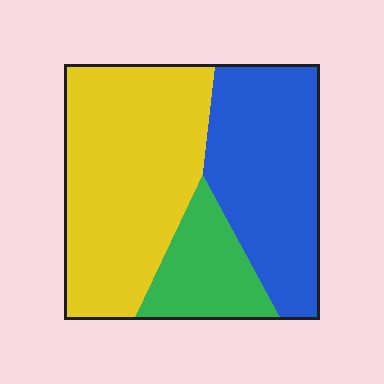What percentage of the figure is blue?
Blue takes up about three eighths (3/8) of the figure.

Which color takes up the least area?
Green, at roughly 15%.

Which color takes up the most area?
Yellow, at roughly 50%.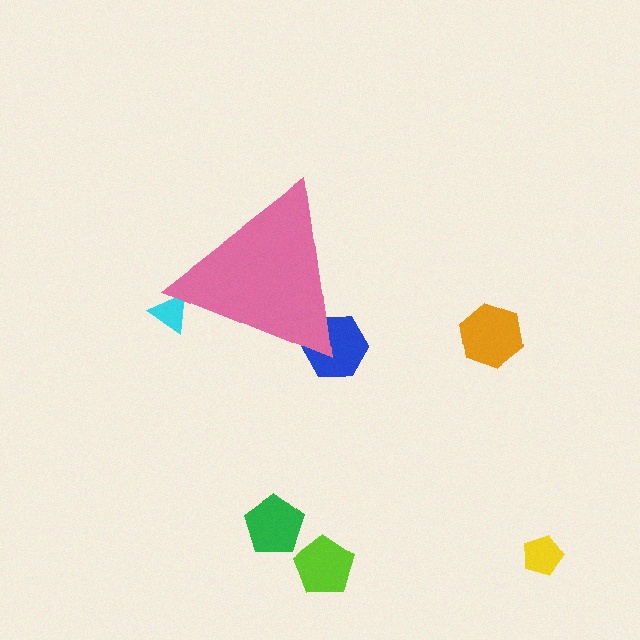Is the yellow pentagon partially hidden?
No, the yellow pentagon is fully visible.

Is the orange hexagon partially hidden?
No, the orange hexagon is fully visible.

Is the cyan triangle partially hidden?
Yes, the cyan triangle is partially hidden behind the pink triangle.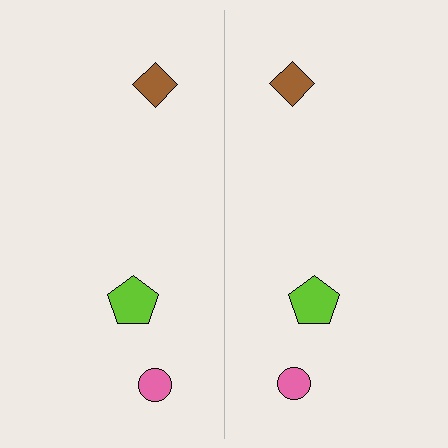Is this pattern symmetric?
Yes, this pattern has bilateral (reflection) symmetry.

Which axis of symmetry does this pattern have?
The pattern has a vertical axis of symmetry running through the center of the image.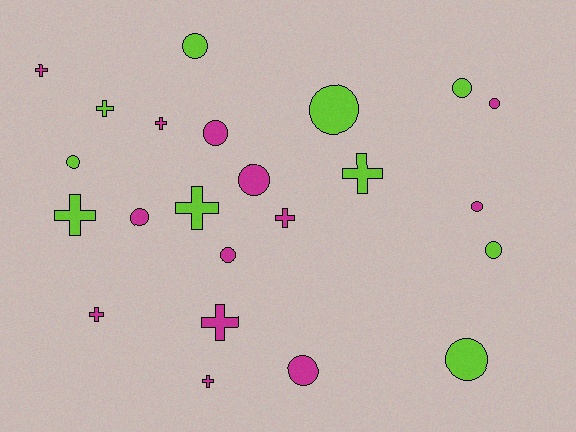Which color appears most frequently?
Magenta, with 13 objects.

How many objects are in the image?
There are 23 objects.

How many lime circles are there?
There are 6 lime circles.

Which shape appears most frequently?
Circle, with 13 objects.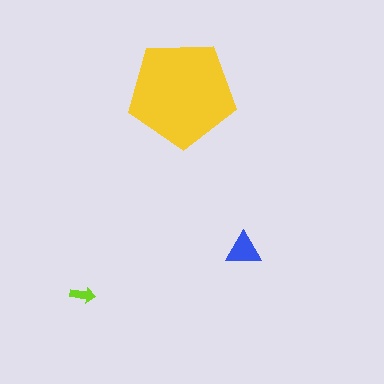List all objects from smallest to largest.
The lime arrow, the blue triangle, the yellow pentagon.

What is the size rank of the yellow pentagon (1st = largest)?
1st.